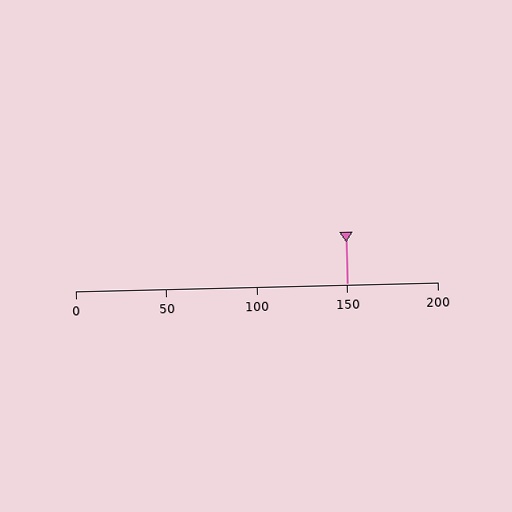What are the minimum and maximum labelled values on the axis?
The axis runs from 0 to 200.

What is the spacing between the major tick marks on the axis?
The major ticks are spaced 50 apart.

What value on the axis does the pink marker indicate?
The marker indicates approximately 150.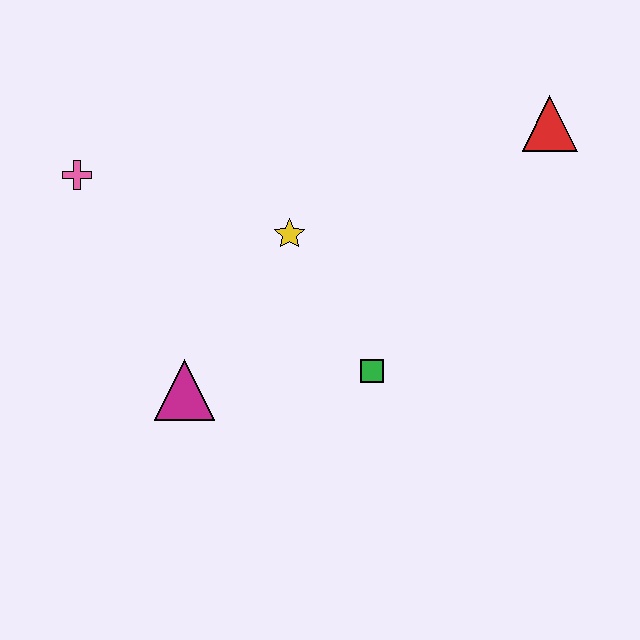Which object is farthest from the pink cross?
The red triangle is farthest from the pink cross.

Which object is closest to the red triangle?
The yellow star is closest to the red triangle.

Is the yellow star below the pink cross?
Yes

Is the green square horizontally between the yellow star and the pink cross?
No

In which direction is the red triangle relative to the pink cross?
The red triangle is to the right of the pink cross.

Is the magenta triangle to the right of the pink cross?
Yes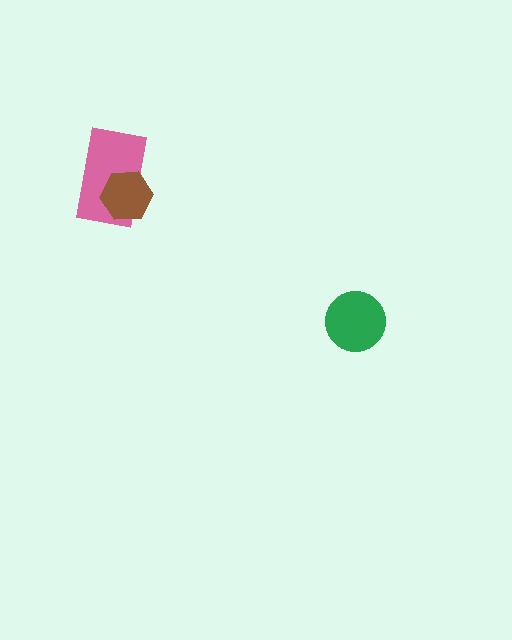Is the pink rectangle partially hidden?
Yes, it is partially covered by another shape.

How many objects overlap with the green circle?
0 objects overlap with the green circle.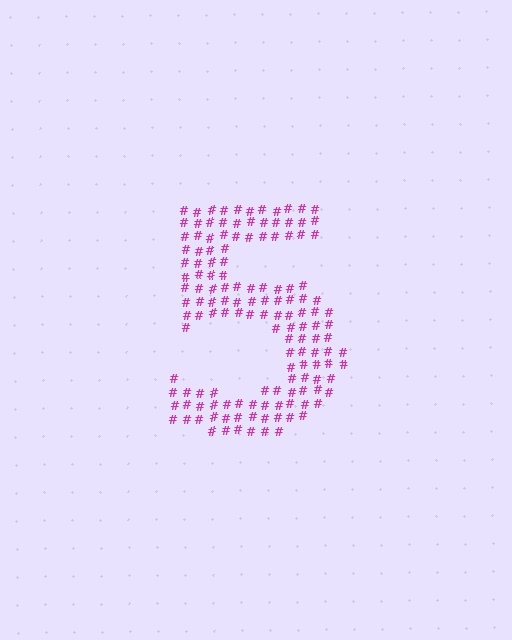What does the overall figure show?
The overall figure shows the digit 5.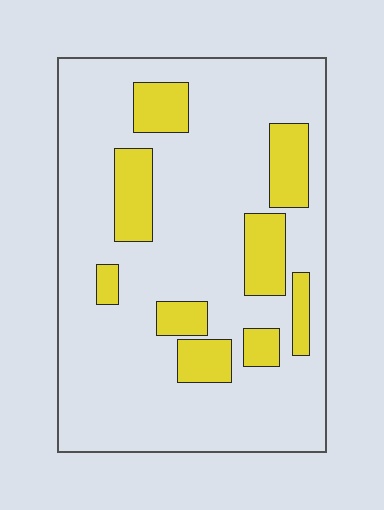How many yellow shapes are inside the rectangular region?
9.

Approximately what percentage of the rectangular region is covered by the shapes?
Approximately 20%.